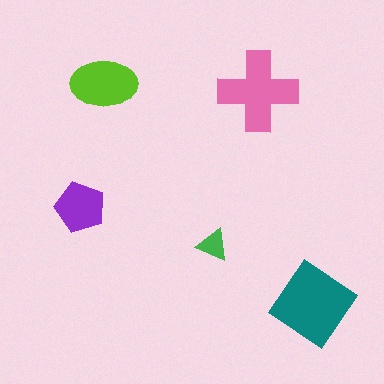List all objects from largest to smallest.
The teal diamond, the pink cross, the lime ellipse, the purple pentagon, the green triangle.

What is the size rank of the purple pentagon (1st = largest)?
4th.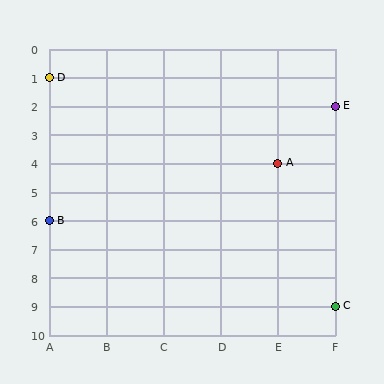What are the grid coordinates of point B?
Point B is at grid coordinates (A, 6).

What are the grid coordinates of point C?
Point C is at grid coordinates (F, 9).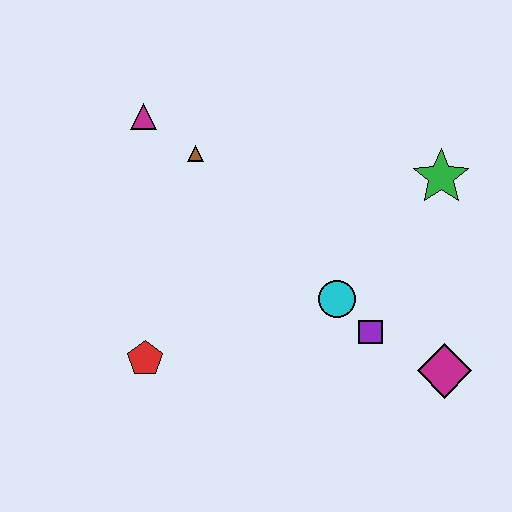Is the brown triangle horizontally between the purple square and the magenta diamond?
No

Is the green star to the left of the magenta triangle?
No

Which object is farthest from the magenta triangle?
The magenta diamond is farthest from the magenta triangle.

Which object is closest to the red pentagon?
The cyan circle is closest to the red pentagon.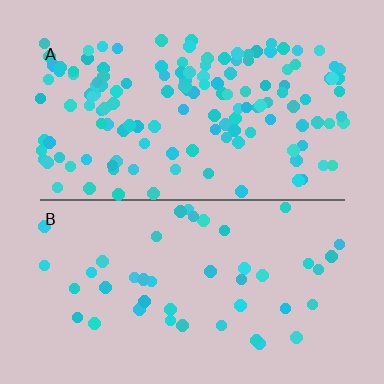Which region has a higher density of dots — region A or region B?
A (the top).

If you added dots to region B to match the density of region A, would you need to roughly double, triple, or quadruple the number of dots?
Approximately triple.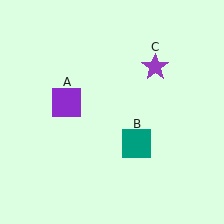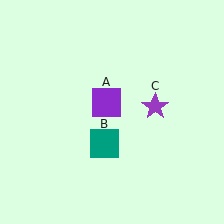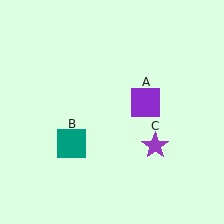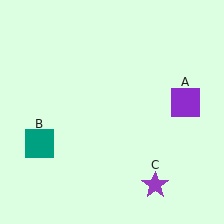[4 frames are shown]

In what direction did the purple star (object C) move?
The purple star (object C) moved down.